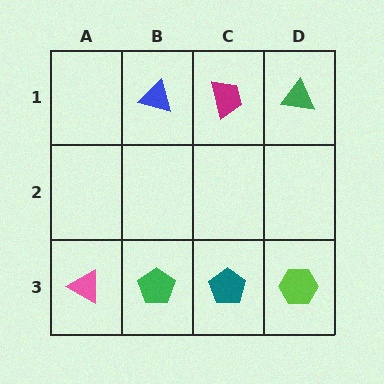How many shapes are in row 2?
0 shapes.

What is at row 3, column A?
A pink triangle.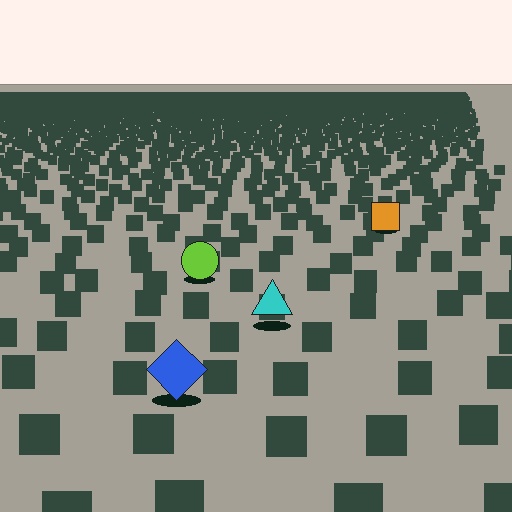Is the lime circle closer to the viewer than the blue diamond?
No. The blue diamond is closer — you can tell from the texture gradient: the ground texture is coarser near it.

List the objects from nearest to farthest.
From nearest to farthest: the blue diamond, the cyan triangle, the lime circle, the orange square.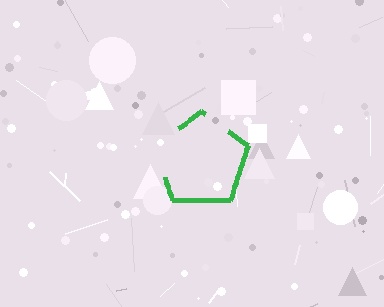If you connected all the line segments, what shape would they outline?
They would outline a pentagon.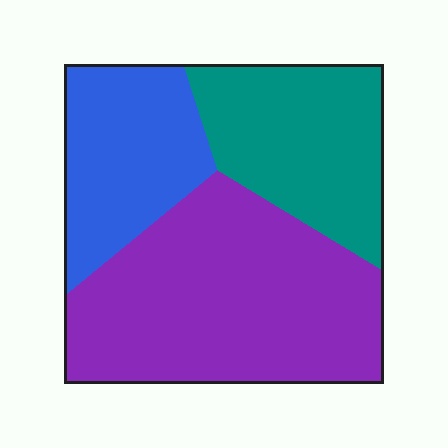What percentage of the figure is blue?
Blue covers roughly 25% of the figure.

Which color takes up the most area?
Purple, at roughly 50%.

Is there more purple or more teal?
Purple.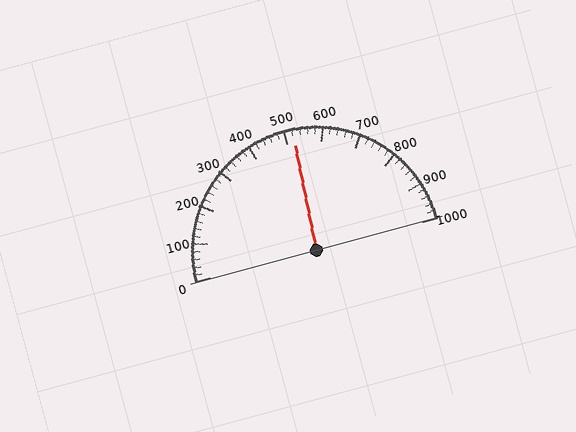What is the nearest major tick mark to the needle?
The nearest major tick mark is 500.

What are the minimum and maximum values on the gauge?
The gauge ranges from 0 to 1000.